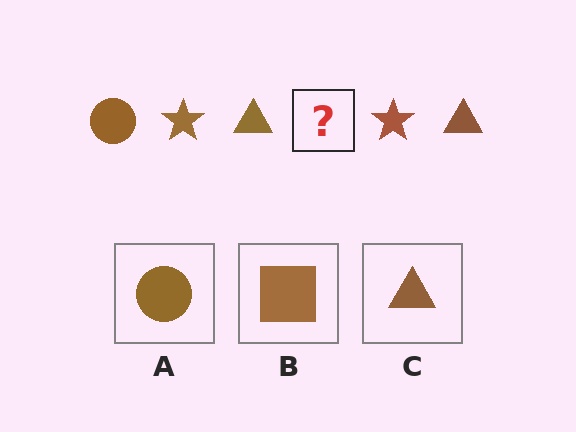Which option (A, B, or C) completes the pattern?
A.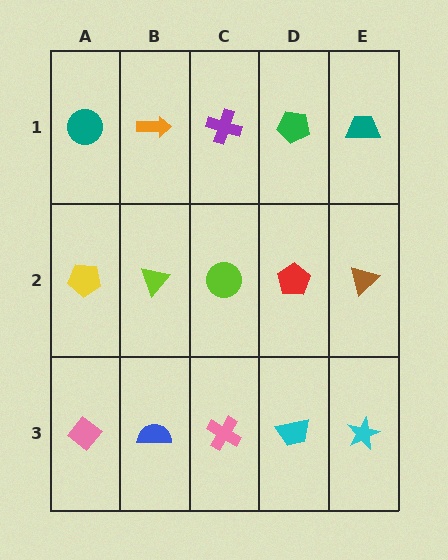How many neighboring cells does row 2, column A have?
3.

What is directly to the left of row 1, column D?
A purple cross.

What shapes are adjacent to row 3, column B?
A lime triangle (row 2, column B), a pink diamond (row 3, column A), a pink cross (row 3, column C).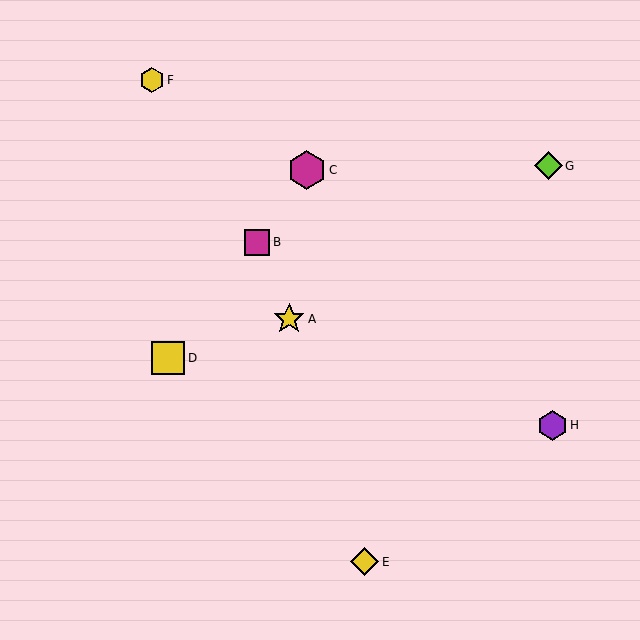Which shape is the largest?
The magenta hexagon (labeled C) is the largest.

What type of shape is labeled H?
Shape H is a purple hexagon.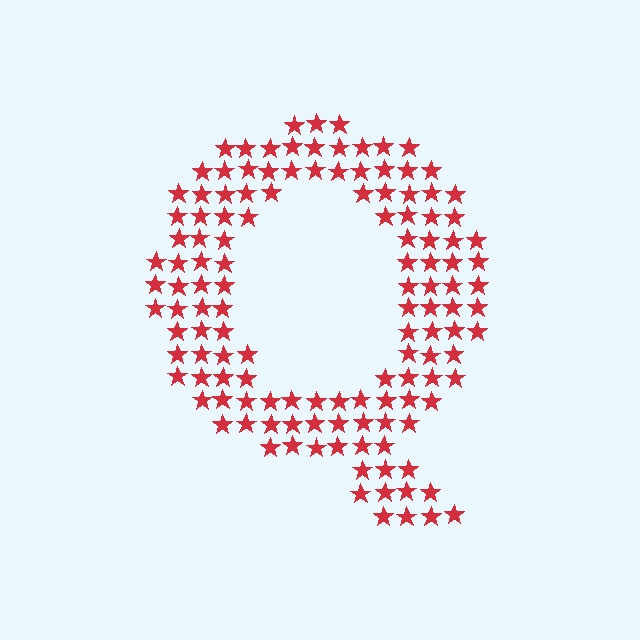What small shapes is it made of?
It is made of small stars.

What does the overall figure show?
The overall figure shows the letter Q.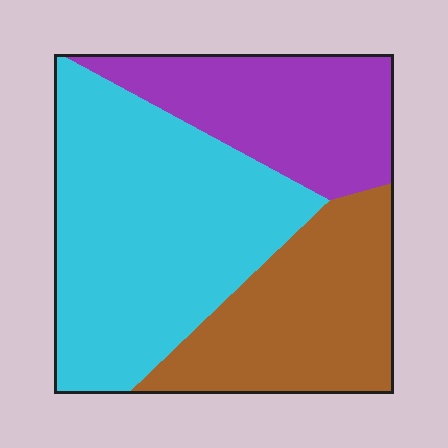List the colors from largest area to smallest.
From largest to smallest: cyan, brown, purple.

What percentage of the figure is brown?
Brown takes up about one quarter (1/4) of the figure.